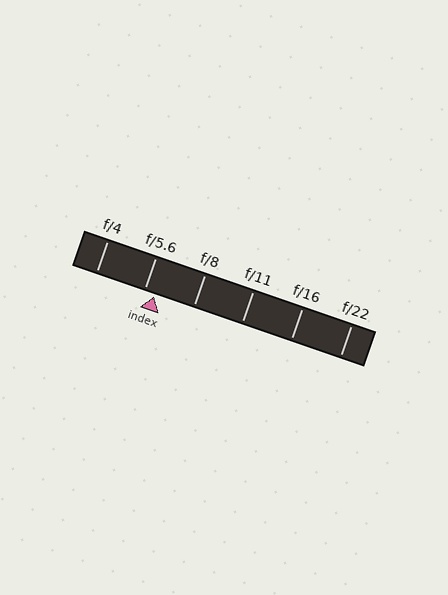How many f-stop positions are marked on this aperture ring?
There are 6 f-stop positions marked.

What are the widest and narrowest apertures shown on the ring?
The widest aperture shown is f/4 and the narrowest is f/22.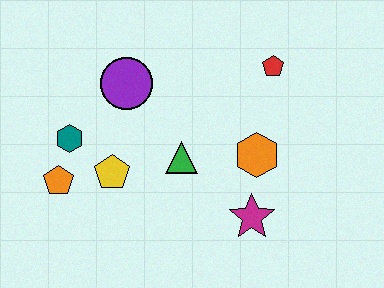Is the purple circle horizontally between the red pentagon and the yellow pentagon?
Yes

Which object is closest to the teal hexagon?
The orange pentagon is closest to the teal hexagon.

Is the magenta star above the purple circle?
No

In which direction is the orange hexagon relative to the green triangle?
The orange hexagon is to the right of the green triangle.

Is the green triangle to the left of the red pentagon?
Yes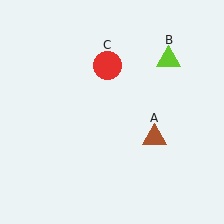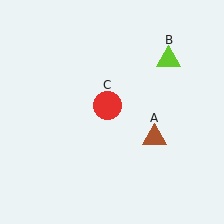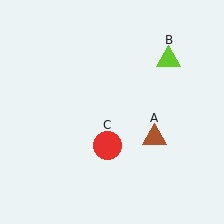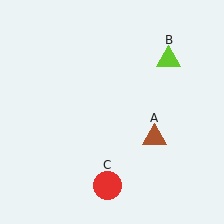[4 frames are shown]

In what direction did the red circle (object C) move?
The red circle (object C) moved down.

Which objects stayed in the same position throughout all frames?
Brown triangle (object A) and lime triangle (object B) remained stationary.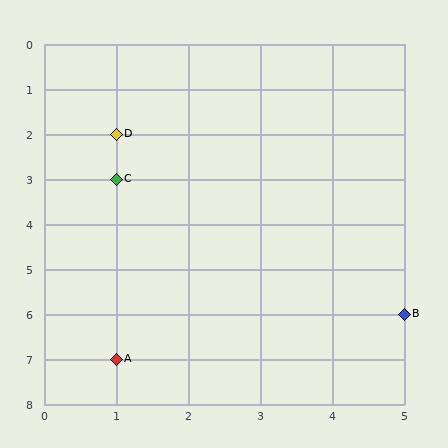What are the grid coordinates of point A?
Point A is at grid coordinates (1, 7).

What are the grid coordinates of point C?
Point C is at grid coordinates (1, 3).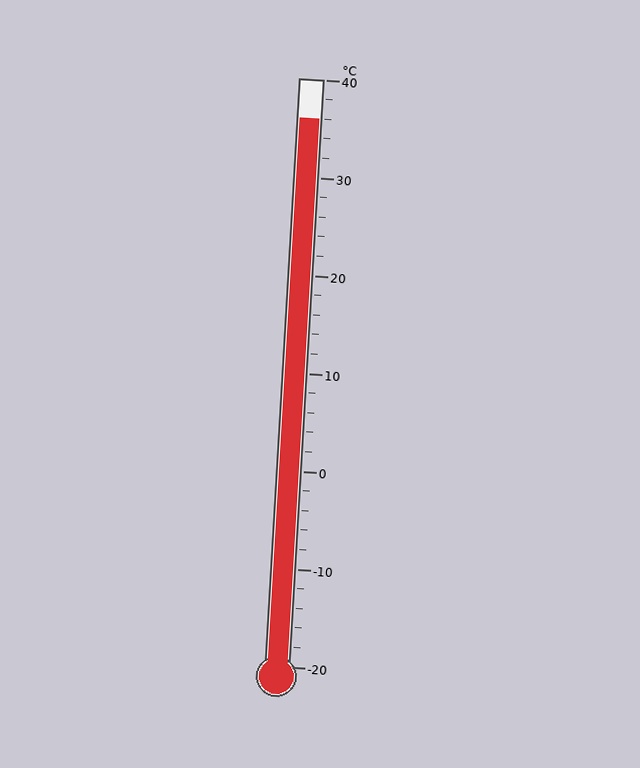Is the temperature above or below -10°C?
The temperature is above -10°C.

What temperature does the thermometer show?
The thermometer shows approximately 36°C.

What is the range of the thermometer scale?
The thermometer scale ranges from -20°C to 40°C.